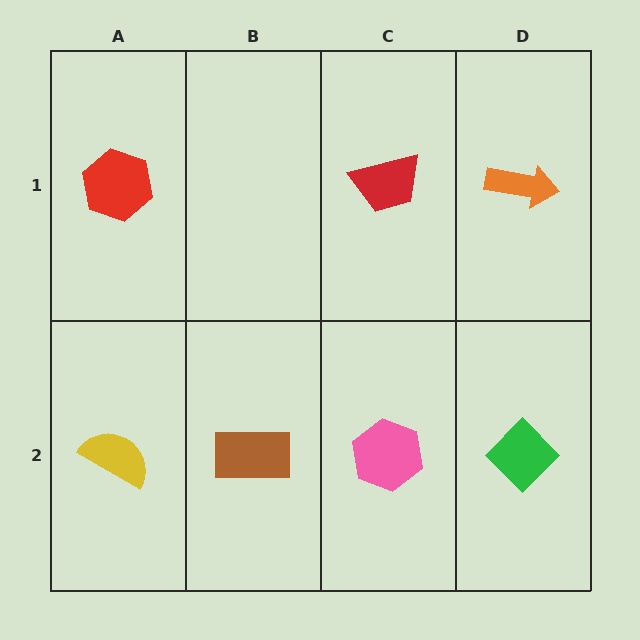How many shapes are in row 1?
3 shapes.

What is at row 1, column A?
A red hexagon.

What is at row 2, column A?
A yellow semicircle.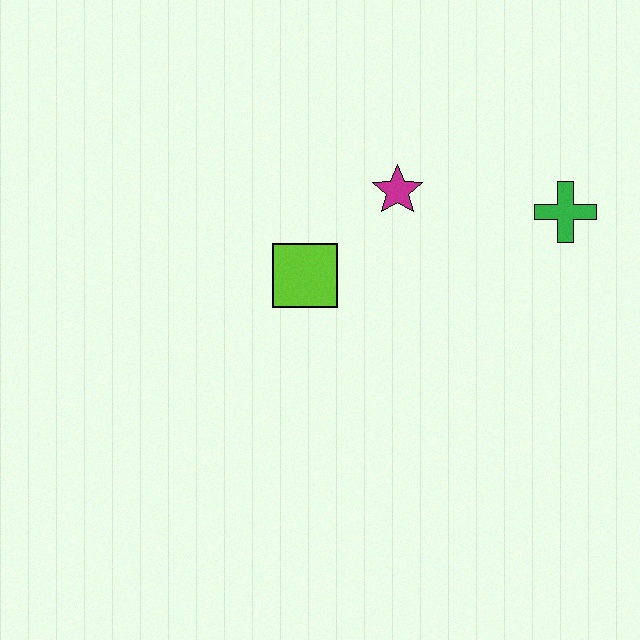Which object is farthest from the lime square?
The green cross is farthest from the lime square.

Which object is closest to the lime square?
The magenta star is closest to the lime square.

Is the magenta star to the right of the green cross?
No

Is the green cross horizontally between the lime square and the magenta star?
No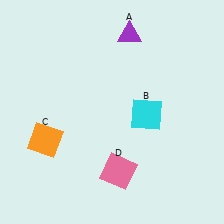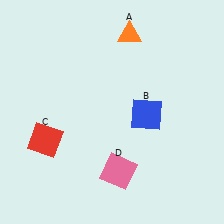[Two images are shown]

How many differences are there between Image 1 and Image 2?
There are 3 differences between the two images.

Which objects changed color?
A changed from purple to orange. B changed from cyan to blue. C changed from orange to red.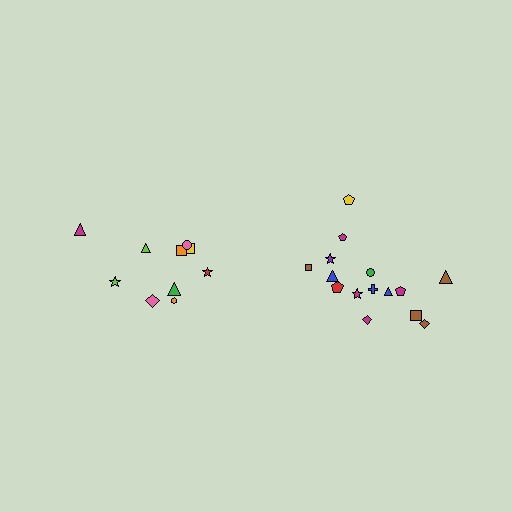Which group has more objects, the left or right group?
The right group.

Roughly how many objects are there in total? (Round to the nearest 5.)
Roughly 25 objects in total.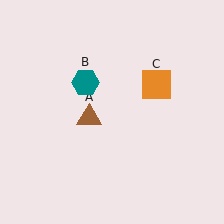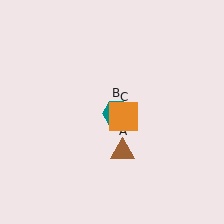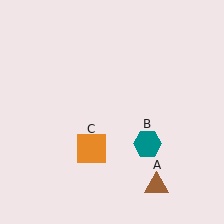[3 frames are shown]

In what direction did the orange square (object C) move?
The orange square (object C) moved down and to the left.